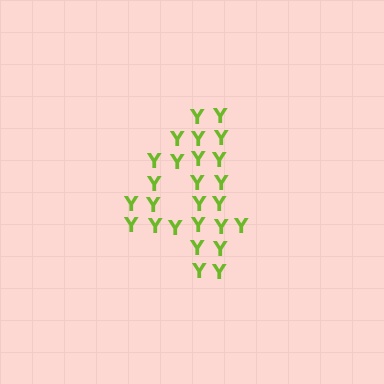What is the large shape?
The large shape is the digit 4.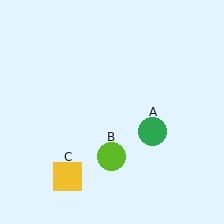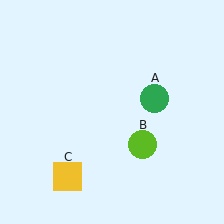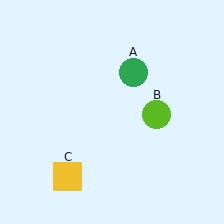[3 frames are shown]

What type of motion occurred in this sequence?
The green circle (object A), lime circle (object B) rotated counterclockwise around the center of the scene.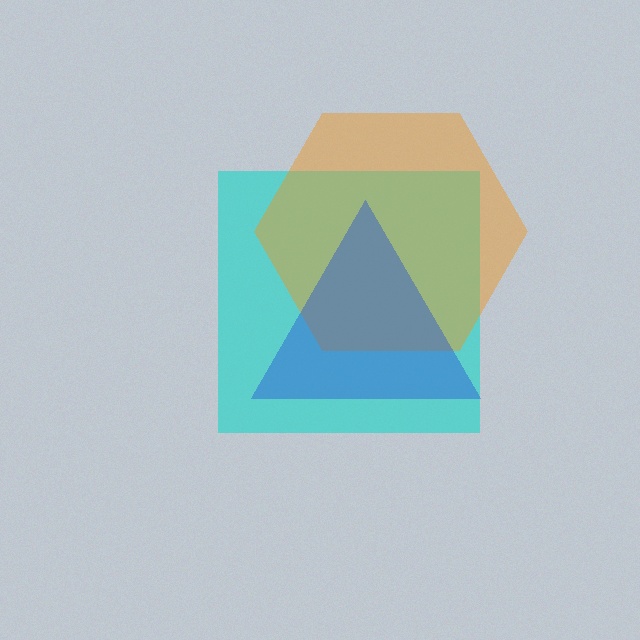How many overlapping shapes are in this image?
There are 3 overlapping shapes in the image.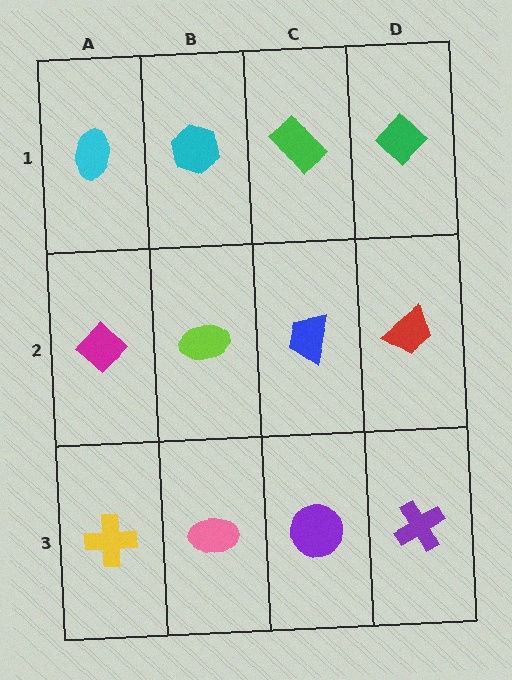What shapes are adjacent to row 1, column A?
A magenta diamond (row 2, column A), a cyan hexagon (row 1, column B).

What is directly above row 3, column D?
A red trapezoid.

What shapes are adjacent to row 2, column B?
A cyan hexagon (row 1, column B), a pink ellipse (row 3, column B), a magenta diamond (row 2, column A), a blue trapezoid (row 2, column C).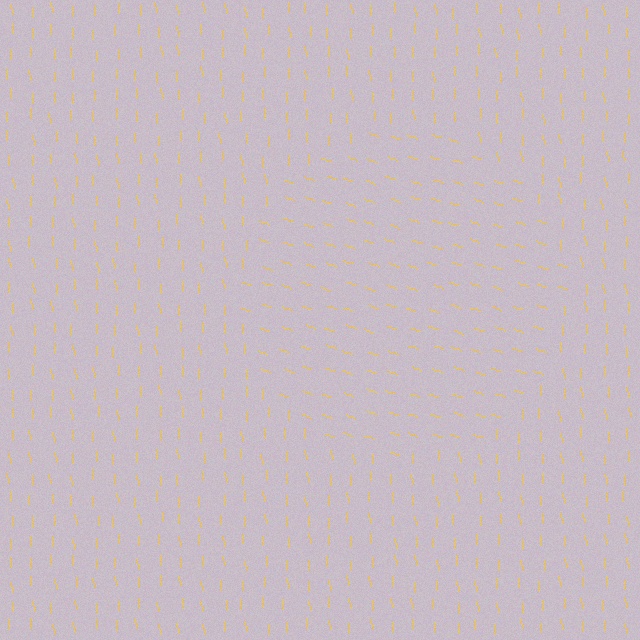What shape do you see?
I see a circle.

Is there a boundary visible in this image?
Yes, there is a texture boundary formed by a change in line orientation.